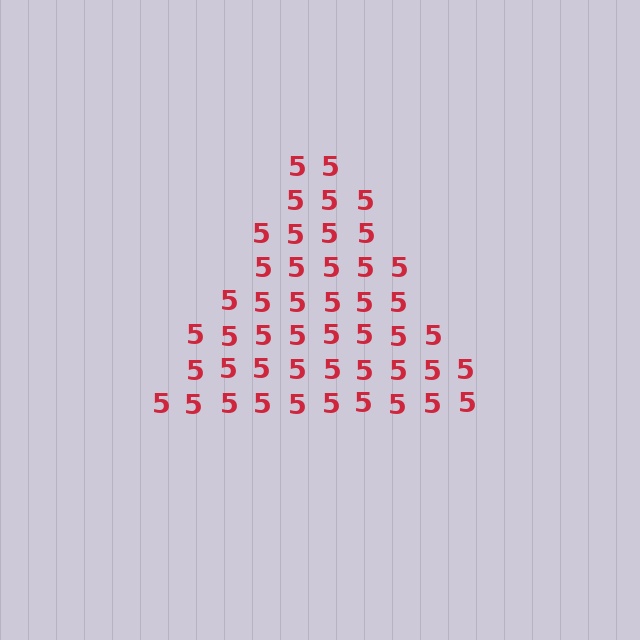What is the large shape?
The large shape is a triangle.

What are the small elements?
The small elements are digit 5's.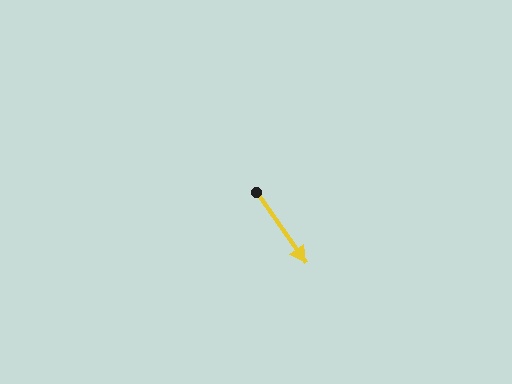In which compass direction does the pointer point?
Southeast.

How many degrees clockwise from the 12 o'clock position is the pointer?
Approximately 145 degrees.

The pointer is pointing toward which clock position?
Roughly 5 o'clock.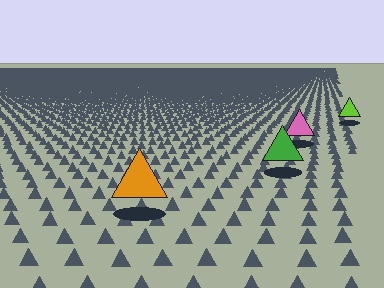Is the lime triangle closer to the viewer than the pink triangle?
No. The pink triangle is closer — you can tell from the texture gradient: the ground texture is coarser near it.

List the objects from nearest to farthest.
From nearest to farthest: the orange triangle, the green triangle, the pink triangle, the lime triangle.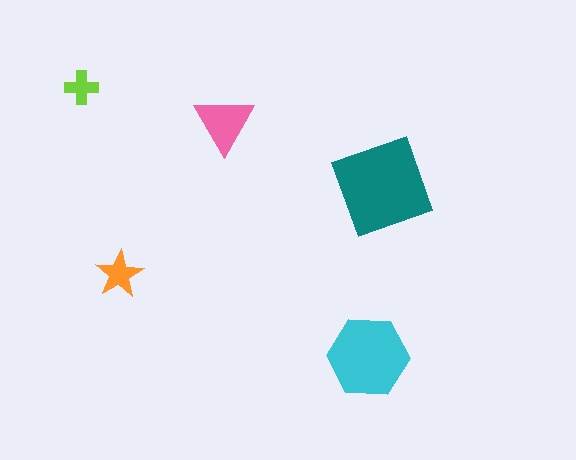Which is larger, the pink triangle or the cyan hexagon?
The cyan hexagon.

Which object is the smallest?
The lime cross.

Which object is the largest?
The teal diamond.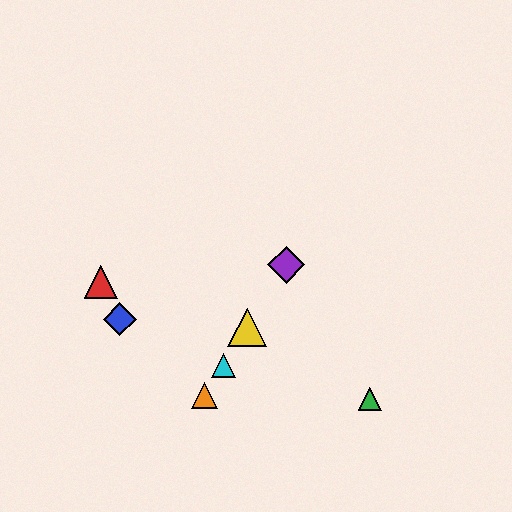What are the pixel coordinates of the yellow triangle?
The yellow triangle is at (247, 327).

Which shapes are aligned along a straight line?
The yellow triangle, the purple diamond, the orange triangle, the cyan triangle are aligned along a straight line.